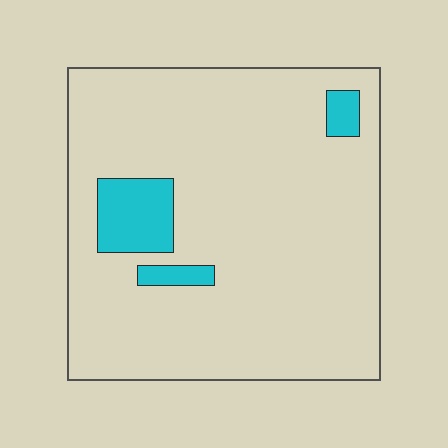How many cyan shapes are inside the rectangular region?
3.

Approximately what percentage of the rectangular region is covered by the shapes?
Approximately 10%.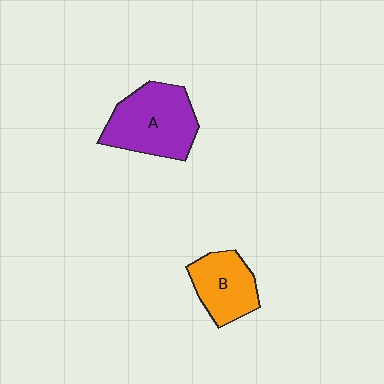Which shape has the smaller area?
Shape B (orange).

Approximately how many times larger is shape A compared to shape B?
Approximately 1.5 times.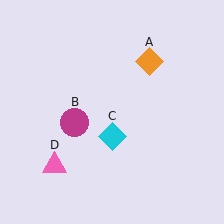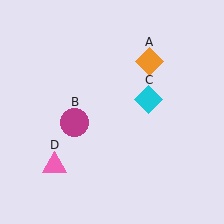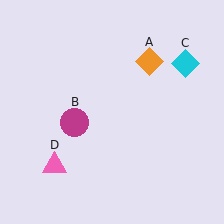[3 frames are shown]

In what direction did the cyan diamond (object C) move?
The cyan diamond (object C) moved up and to the right.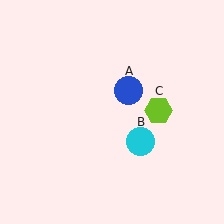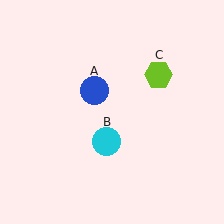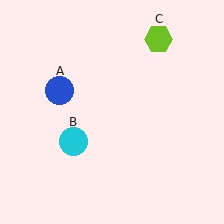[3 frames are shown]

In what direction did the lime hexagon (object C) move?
The lime hexagon (object C) moved up.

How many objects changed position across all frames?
3 objects changed position: blue circle (object A), cyan circle (object B), lime hexagon (object C).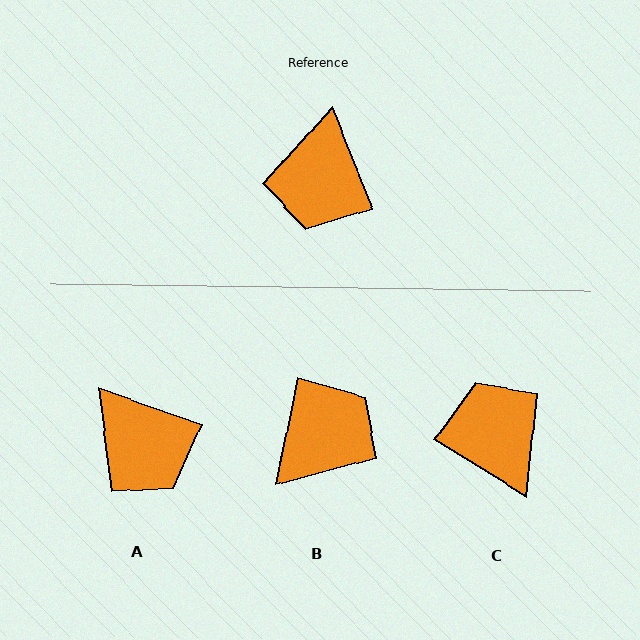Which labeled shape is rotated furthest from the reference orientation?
B, about 147 degrees away.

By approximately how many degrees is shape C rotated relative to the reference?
Approximately 144 degrees clockwise.